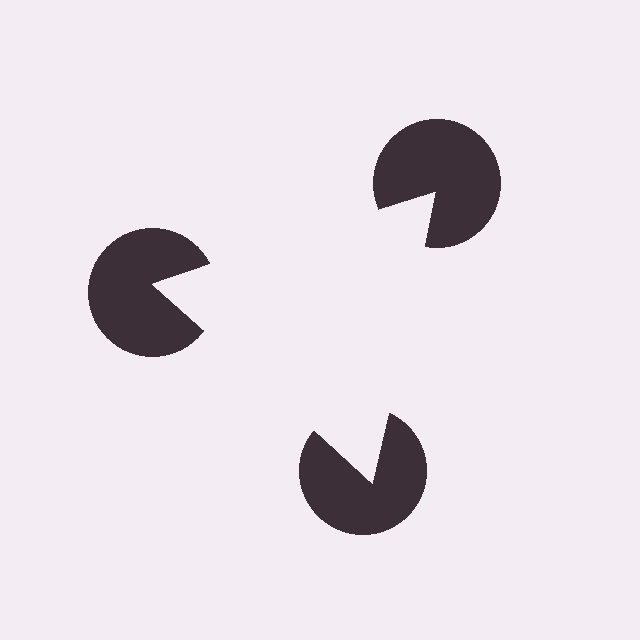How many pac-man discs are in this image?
There are 3 — one at each vertex of the illusory triangle.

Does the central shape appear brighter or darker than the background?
It typically appears slightly brighter than the background, even though no actual brightness change is drawn.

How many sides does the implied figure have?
3 sides.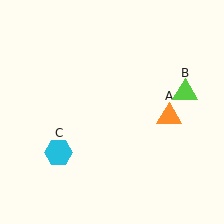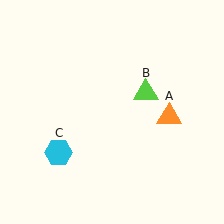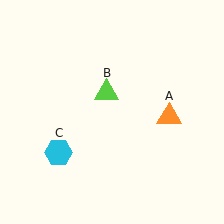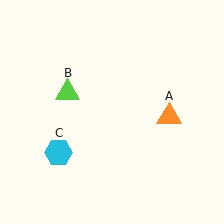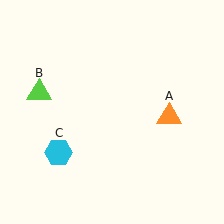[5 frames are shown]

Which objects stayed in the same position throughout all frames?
Orange triangle (object A) and cyan hexagon (object C) remained stationary.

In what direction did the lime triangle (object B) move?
The lime triangle (object B) moved left.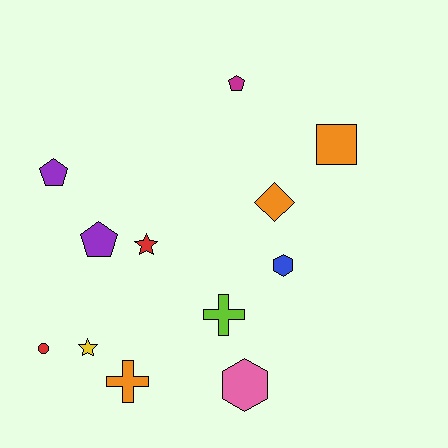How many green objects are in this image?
There are no green objects.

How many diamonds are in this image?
There is 1 diamond.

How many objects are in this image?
There are 12 objects.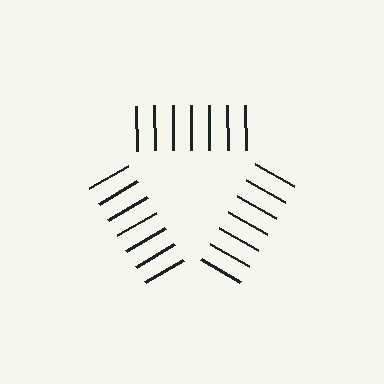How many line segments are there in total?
21 — 7 along each of the 3 edges.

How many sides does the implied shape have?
3 sides — the line-ends trace a triangle.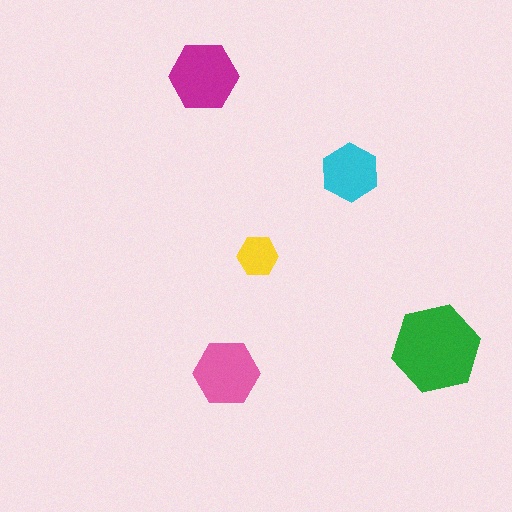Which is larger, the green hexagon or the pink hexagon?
The green one.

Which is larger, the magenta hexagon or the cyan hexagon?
The magenta one.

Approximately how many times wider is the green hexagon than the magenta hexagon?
About 1.5 times wider.